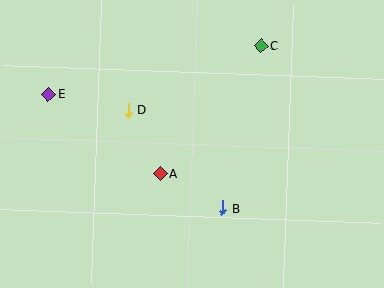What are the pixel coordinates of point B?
Point B is at (223, 208).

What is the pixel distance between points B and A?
The distance between B and A is 71 pixels.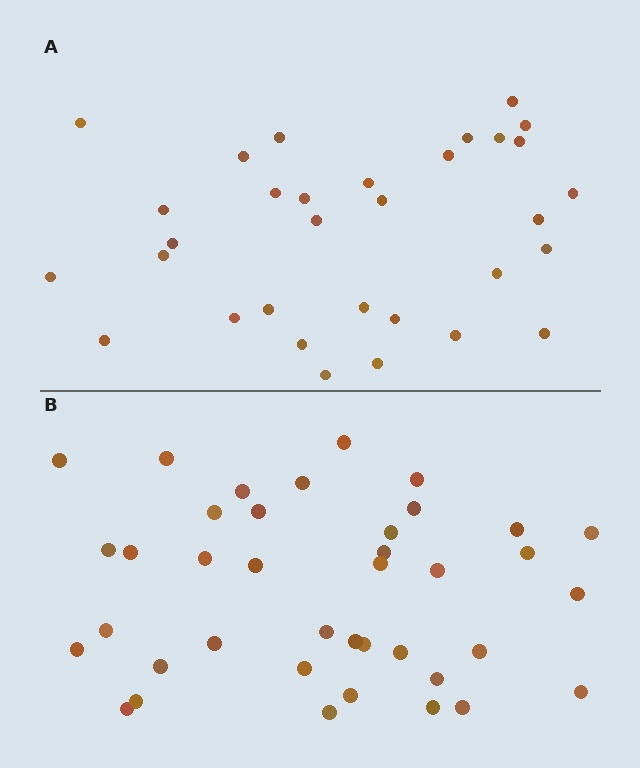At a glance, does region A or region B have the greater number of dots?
Region B (the bottom region) has more dots.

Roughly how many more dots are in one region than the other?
Region B has roughly 8 or so more dots than region A.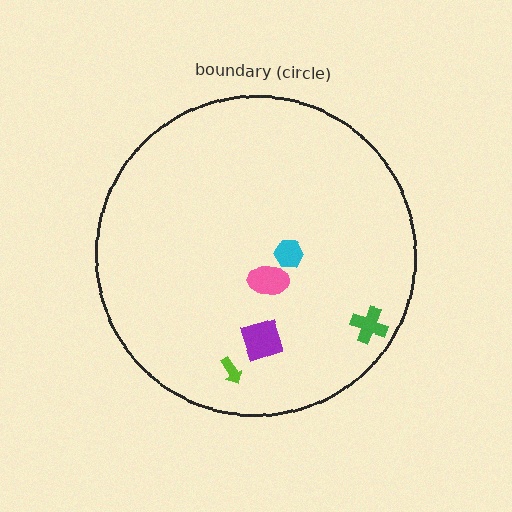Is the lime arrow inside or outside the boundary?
Inside.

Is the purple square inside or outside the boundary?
Inside.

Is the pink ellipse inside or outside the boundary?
Inside.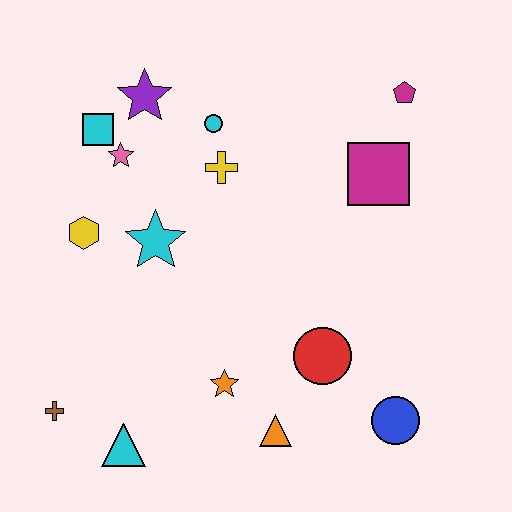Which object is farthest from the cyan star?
The blue circle is farthest from the cyan star.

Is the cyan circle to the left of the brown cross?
No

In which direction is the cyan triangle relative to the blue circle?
The cyan triangle is to the left of the blue circle.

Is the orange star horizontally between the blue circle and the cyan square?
Yes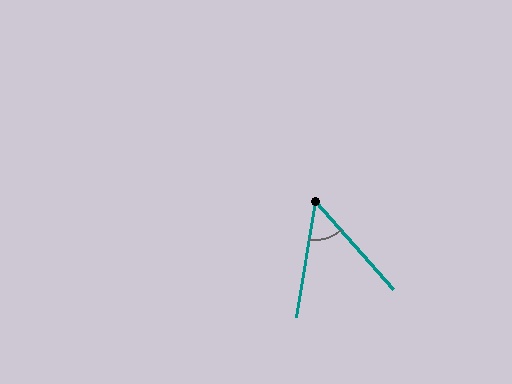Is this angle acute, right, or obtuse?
It is acute.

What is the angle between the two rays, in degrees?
Approximately 51 degrees.